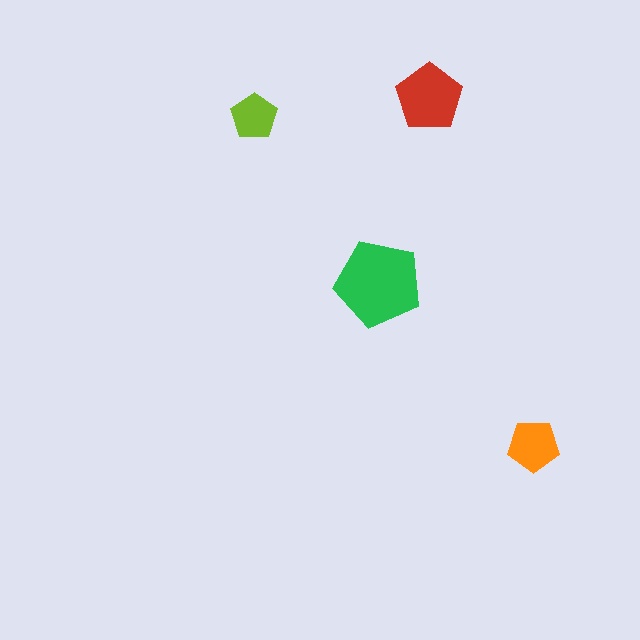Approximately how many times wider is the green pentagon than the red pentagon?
About 1.5 times wider.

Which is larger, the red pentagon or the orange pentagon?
The red one.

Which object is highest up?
The red pentagon is topmost.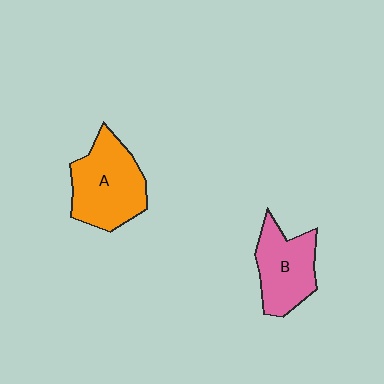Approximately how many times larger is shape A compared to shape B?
Approximately 1.3 times.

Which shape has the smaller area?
Shape B (pink).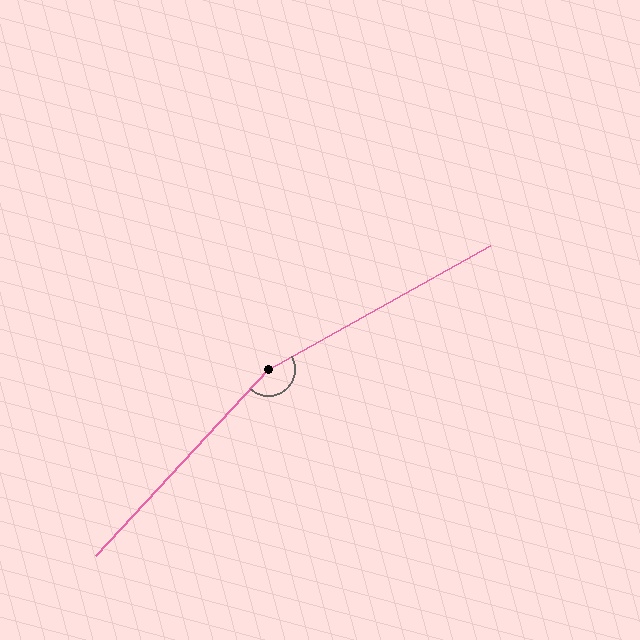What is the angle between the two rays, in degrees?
Approximately 162 degrees.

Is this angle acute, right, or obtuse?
It is obtuse.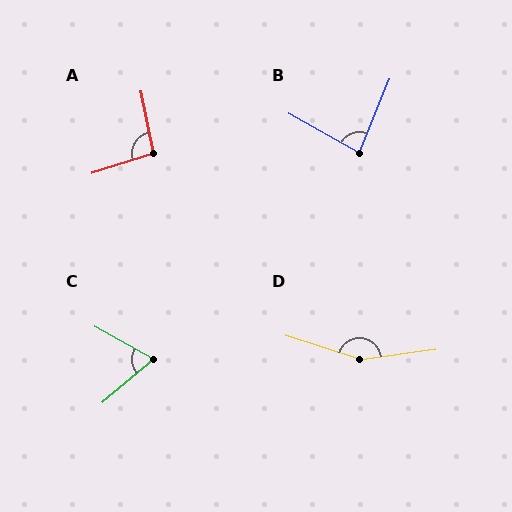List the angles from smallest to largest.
C (69°), B (83°), A (96°), D (155°).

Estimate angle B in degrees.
Approximately 83 degrees.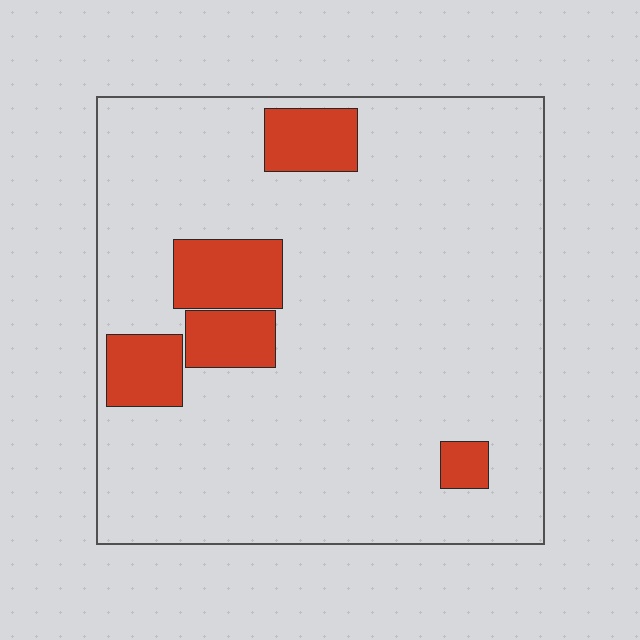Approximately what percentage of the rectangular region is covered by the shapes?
Approximately 15%.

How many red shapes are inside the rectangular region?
5.